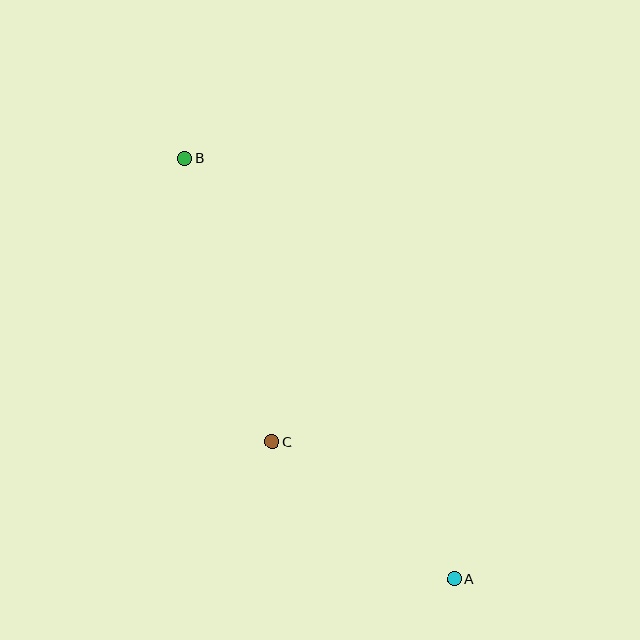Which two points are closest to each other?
Points A and C are closest to each other.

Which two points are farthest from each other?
Points A and B are farthest from each other.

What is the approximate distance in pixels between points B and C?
The distance between B and C is approximately 297 pixels.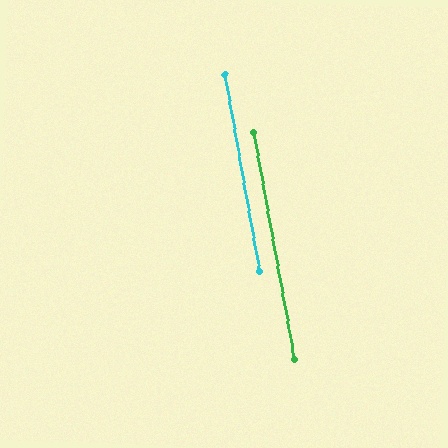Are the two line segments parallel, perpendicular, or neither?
Parallel — their directions differ by only 0.4°.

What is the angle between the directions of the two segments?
Approximately 0 degrees.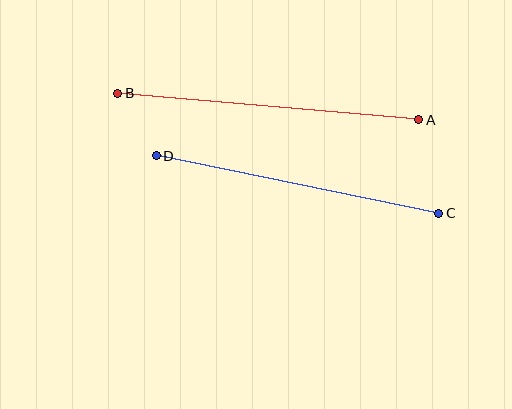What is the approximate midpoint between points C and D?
The midpoint is at approximately (297, 185) pixels.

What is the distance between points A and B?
The distance is approximately 302 pixels.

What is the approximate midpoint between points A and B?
The midpoint is at approximately (268, 106) pixels.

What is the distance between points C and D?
The distance is approximately 289 pixels.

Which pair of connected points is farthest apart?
Points A and B are farthest apart.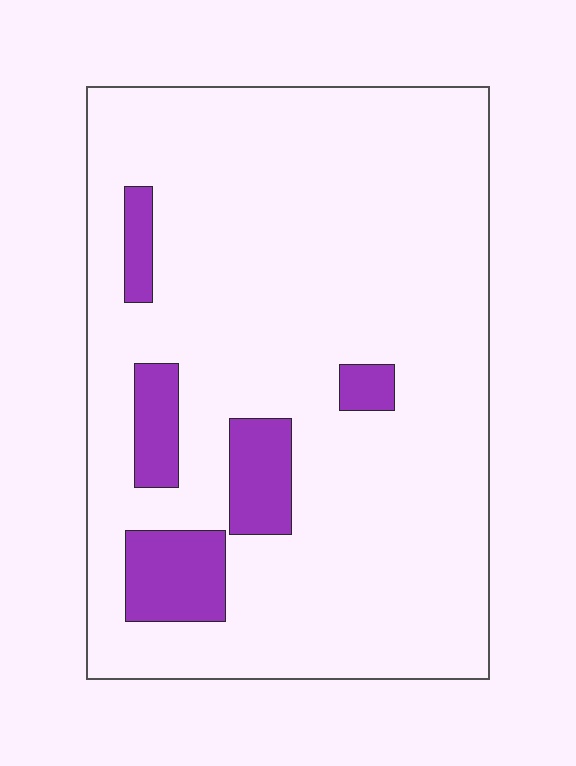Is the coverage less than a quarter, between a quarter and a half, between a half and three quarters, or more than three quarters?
Less than a quarter.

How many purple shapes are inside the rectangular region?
5.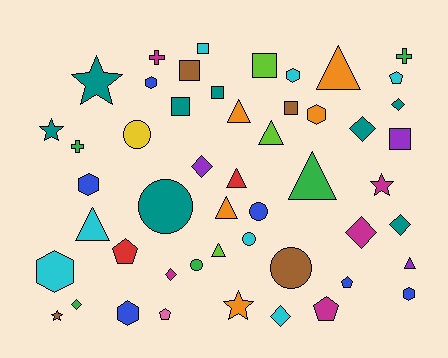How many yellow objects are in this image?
There is 1 yellow object.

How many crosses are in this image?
There are 3 crosses.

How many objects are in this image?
There are 50 objects.